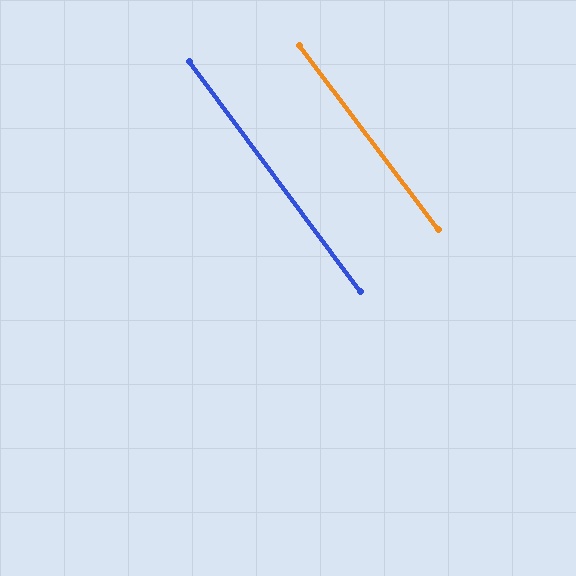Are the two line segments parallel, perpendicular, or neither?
Parallel — their directions differ by only 0.3°.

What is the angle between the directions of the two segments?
Approximately 0 degrees.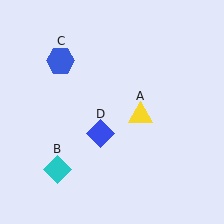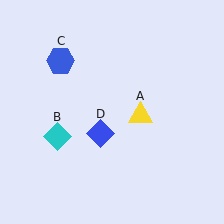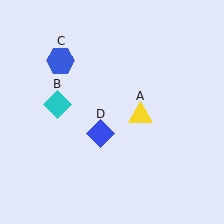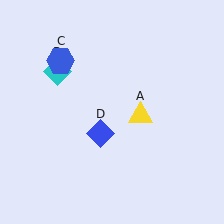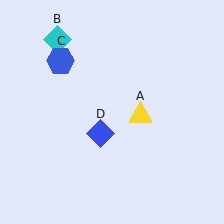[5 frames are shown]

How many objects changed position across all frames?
1 object changed position: cyan diamond (object B).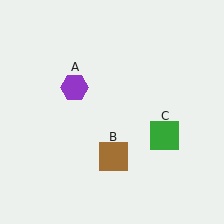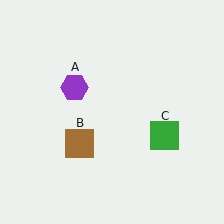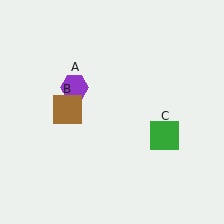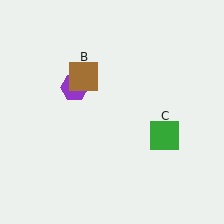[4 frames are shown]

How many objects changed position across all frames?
1 object changed position: brown square (object B).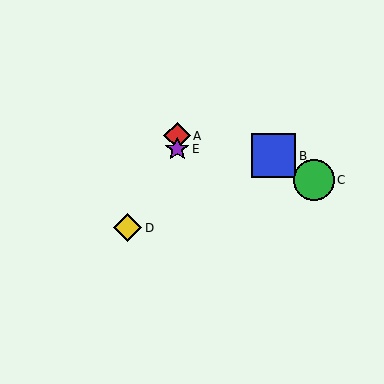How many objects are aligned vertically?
2 objects (A, E) are aligned vertically.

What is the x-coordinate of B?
Object B is at x≈274.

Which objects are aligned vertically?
Objects A, E are aligned vertically.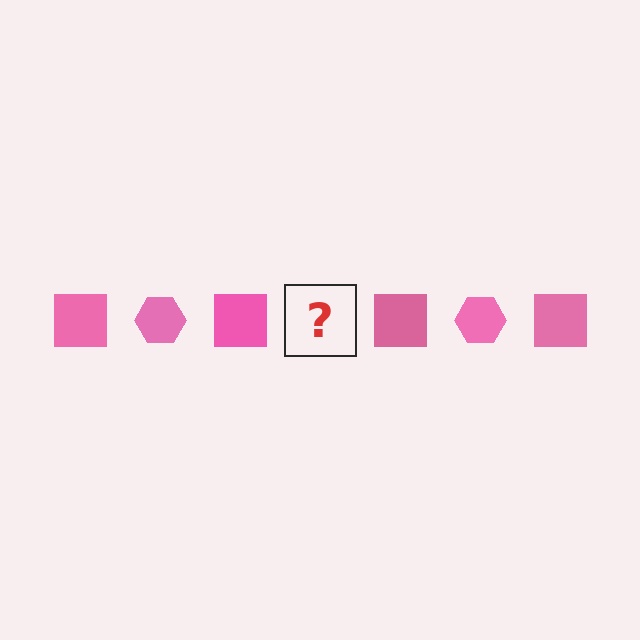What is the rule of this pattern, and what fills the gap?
The rule is that the pattern cycles through square, hexagon shapes in pink. The gap should be filled with a pink hexagon.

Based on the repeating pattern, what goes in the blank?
The blank should be a pink hexagon.